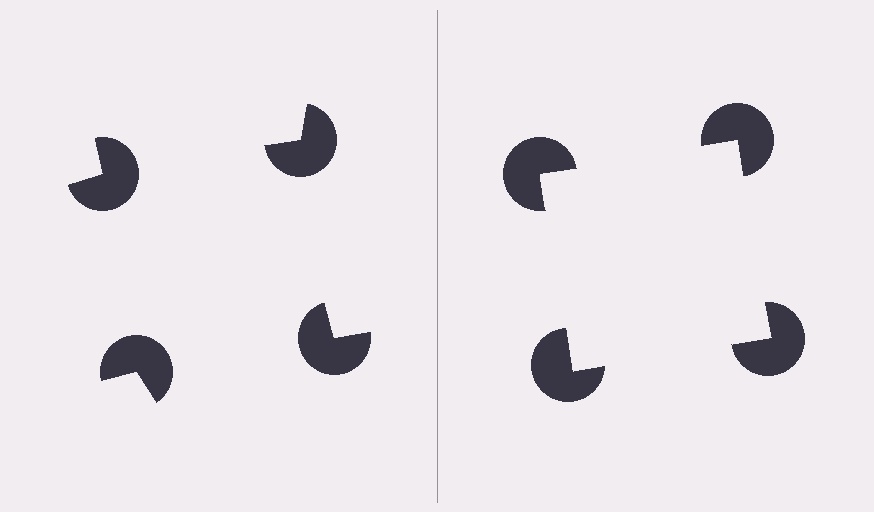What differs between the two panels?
The pac-man discs are positioned identically on both sides; only the wedge orientations differ. On the right they align to a square; on the left they are misaligned.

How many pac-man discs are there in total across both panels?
8 — 4 on each side.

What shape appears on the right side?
An illusory square.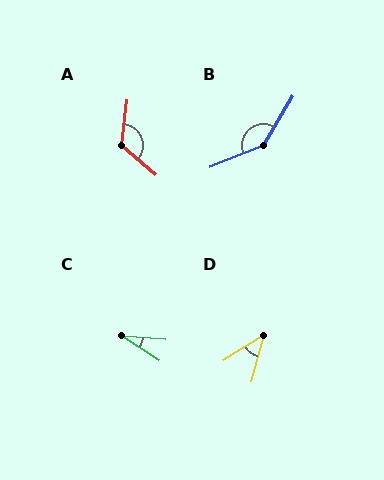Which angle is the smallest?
C, at approximately 28 degrees.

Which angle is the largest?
B, at approximately 143 degrees.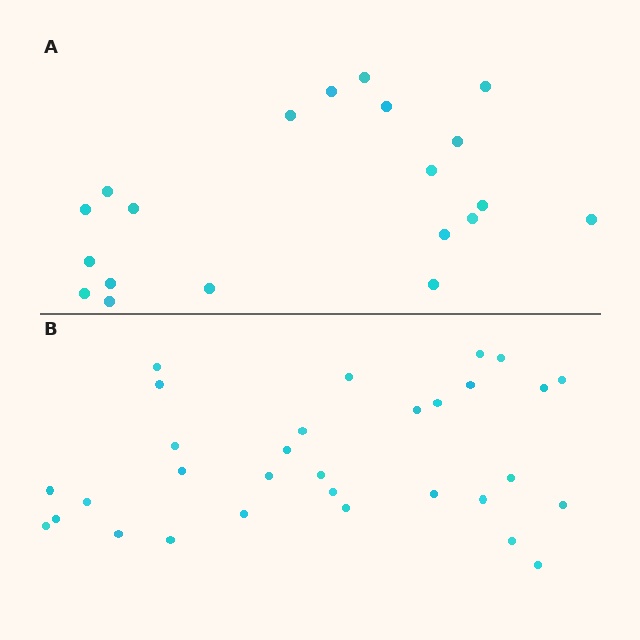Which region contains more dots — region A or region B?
Region B (the bottom region) has more dots.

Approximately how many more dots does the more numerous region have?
Region B has roughly 12 or so more dots than region A.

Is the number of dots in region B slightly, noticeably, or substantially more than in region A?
Region B has substantially more. The ratio is roughly 1.6 to 1.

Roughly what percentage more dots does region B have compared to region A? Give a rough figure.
About 55% more.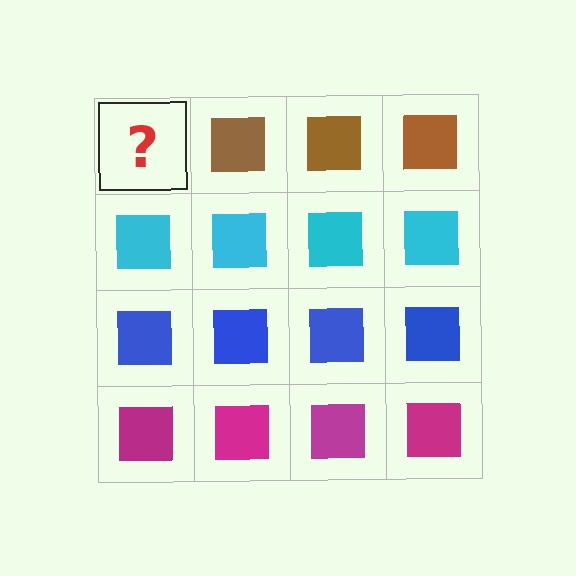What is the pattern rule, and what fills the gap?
The rule is that each row has a consistent color. The gap should be filled with a brown square.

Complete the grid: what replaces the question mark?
The question mark should be replaced with a brown square.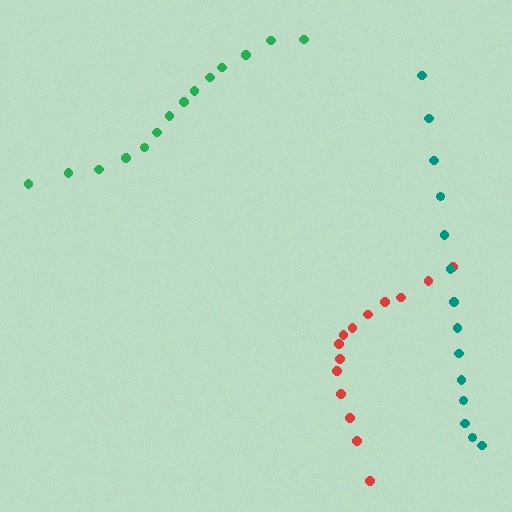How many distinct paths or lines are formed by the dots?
There are 3 distinct paths.